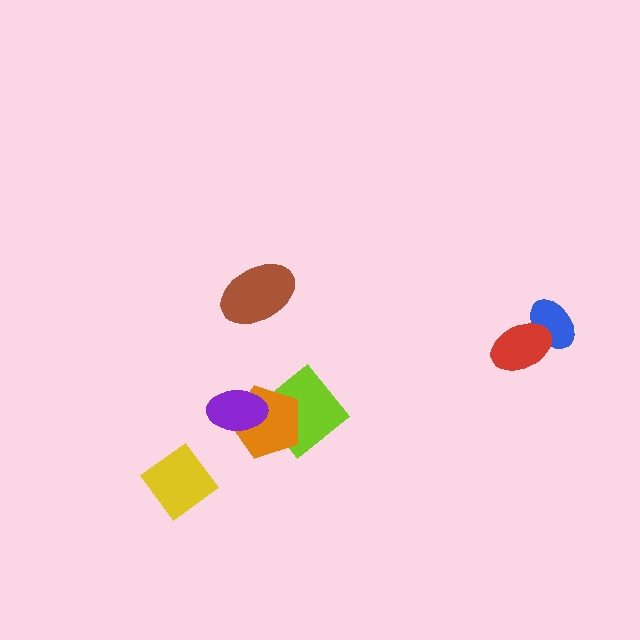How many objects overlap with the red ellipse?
1 object overlaps with the red ellipse.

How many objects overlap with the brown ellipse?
0 objects overlap with the brown ellipse.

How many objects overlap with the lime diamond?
2 objects overlap with the lime diamond.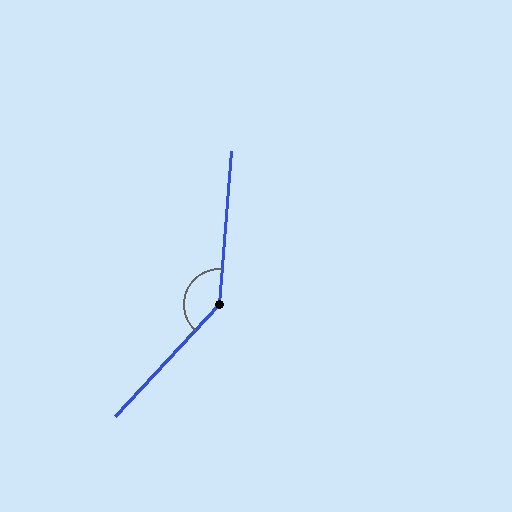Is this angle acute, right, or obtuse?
It is obtuse.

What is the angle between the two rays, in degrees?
Approximately 141 degrees.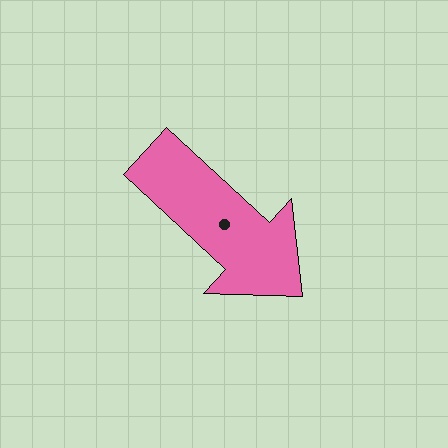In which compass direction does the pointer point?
Southeast.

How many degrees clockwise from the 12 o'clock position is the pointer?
Approximately 133 degrees.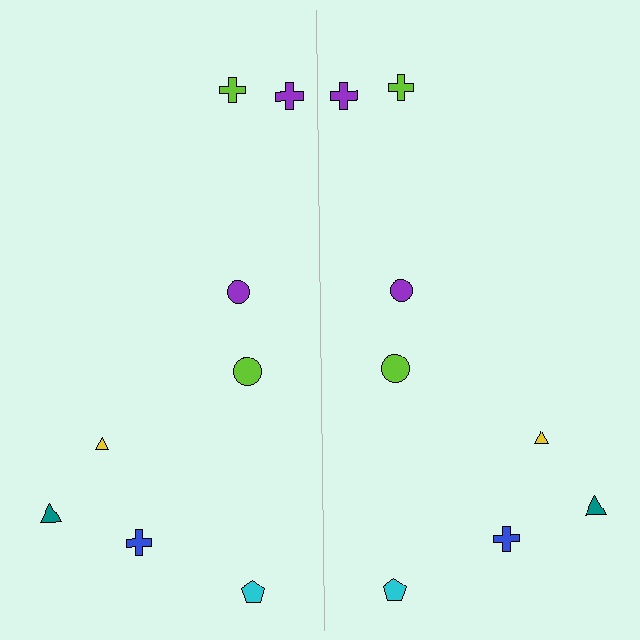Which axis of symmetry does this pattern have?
The pattern has a vertical axis of symmetry running through the center of the image.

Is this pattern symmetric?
Yes, this pattern has bilateral (reflection) symmetry.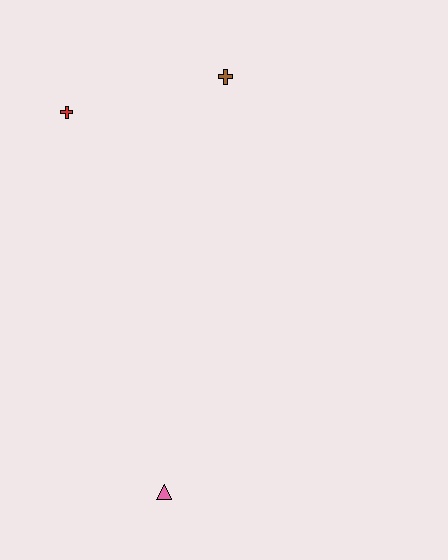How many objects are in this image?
There are 3 objects.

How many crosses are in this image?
There are 2 crosses.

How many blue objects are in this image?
There are no blue objects.